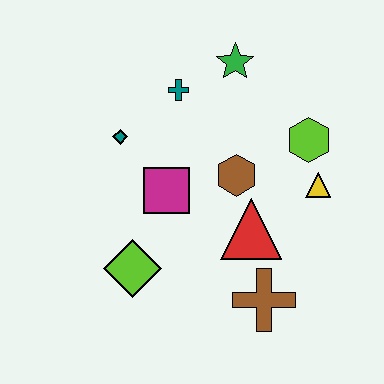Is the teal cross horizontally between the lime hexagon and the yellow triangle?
No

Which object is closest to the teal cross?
The green star is closest to the teal cross.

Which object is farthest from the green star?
The brown cross is farthest from the green star.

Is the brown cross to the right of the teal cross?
Yes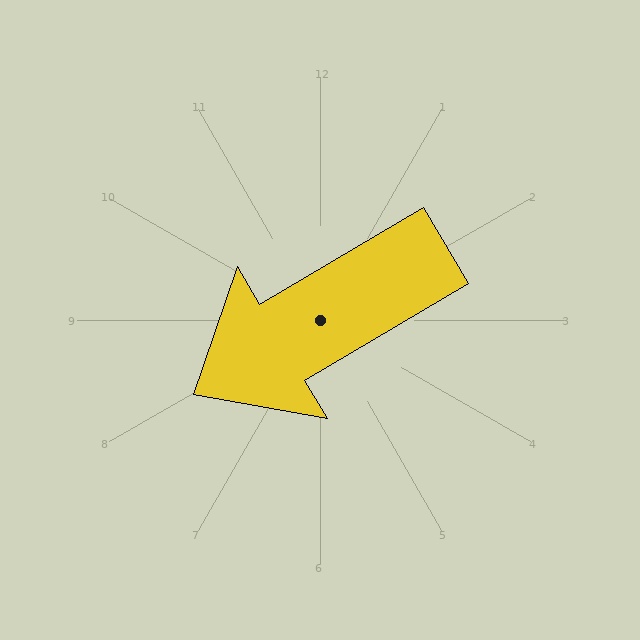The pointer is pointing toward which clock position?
Roughly 8 o'clock.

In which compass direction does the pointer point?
Southwest.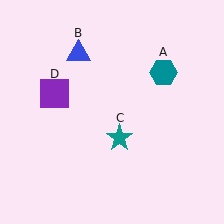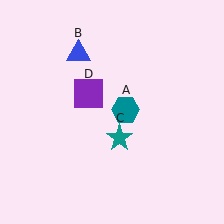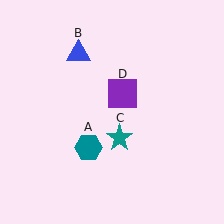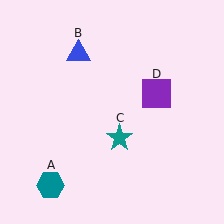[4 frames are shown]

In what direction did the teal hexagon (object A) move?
The teal hexagon (object A) moved down and to the left.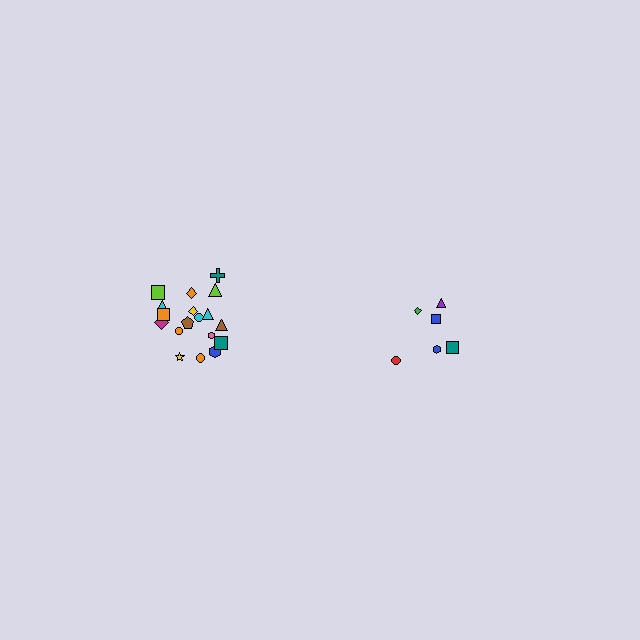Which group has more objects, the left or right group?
The left group.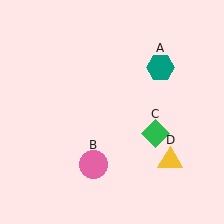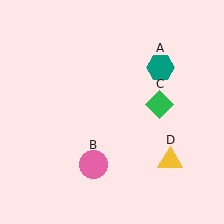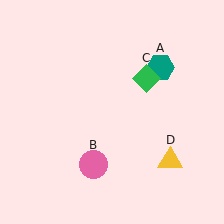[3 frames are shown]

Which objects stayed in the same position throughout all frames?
Teal hexagon (object A) and pink circle (object B) and yellow triangle (object D) remained stationary.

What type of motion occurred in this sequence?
The green diamond (object C) rotated counterclockwise around the center of the scene.